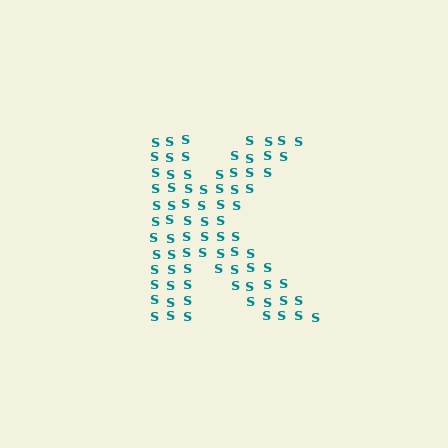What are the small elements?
The small elements are letter S's.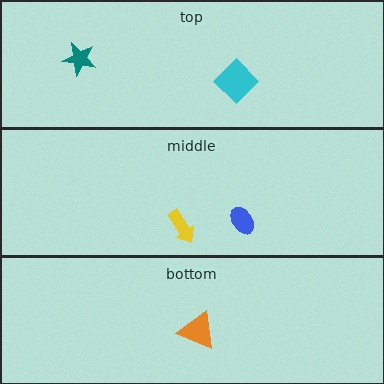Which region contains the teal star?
The top region.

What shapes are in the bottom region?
The orange triangle.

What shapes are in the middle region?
The yellow arrow, the blue ellipse.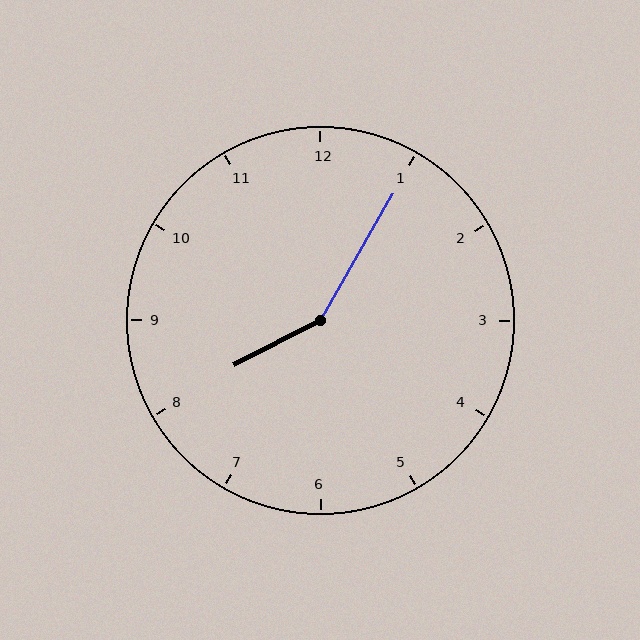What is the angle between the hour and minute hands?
Approximately 148 degrees.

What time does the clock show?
8:05.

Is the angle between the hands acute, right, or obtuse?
It is obtuse.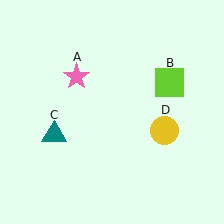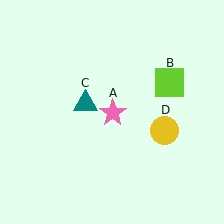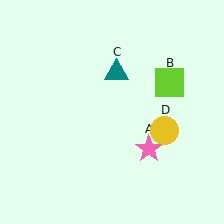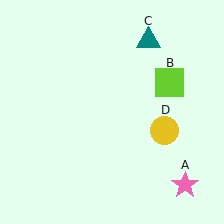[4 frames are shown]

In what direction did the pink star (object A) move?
The pink star (object A) moved down and to the right.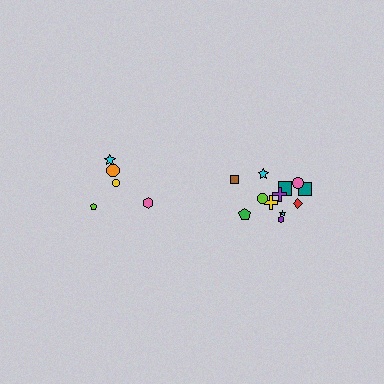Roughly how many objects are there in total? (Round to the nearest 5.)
Roughly 15 objects in total.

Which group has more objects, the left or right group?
The right group.